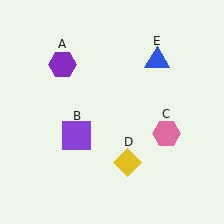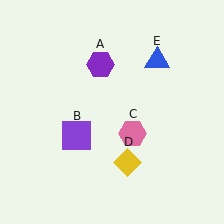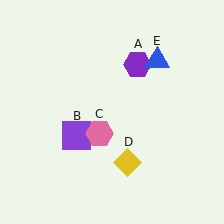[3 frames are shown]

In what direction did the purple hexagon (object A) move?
The purple hexagon (object A) moved right.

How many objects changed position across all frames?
2 objects changed position: purple hexagon (object A), pink hexagon (object C).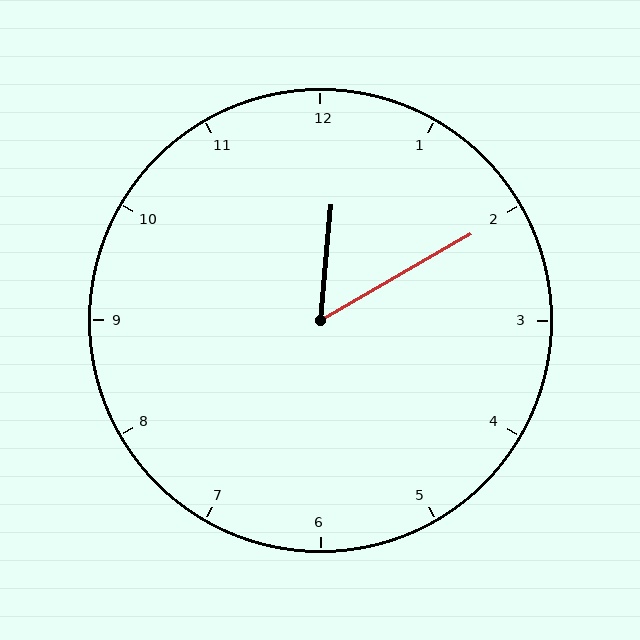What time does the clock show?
12:10.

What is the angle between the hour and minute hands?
Approximately 55 degrees.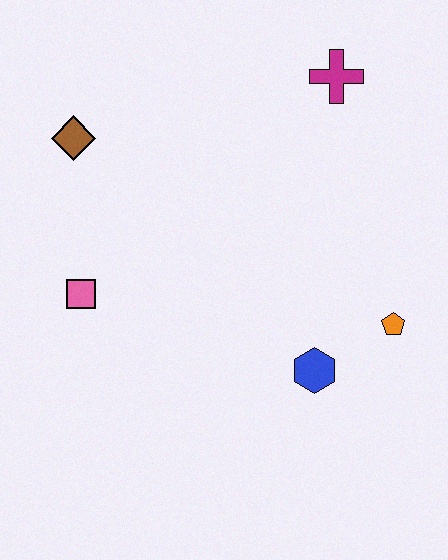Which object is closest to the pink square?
The brown diamond is closest to the pink square.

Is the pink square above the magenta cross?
No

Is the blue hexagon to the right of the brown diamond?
Yes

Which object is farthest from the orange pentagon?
The brown diamond is farthest from the orange pentagon.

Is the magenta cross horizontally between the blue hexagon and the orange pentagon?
Yes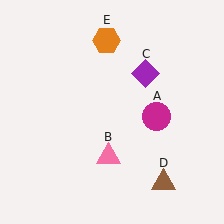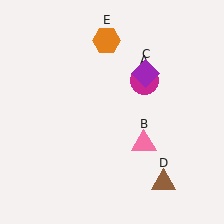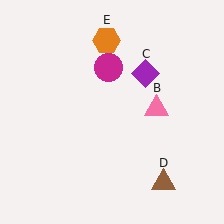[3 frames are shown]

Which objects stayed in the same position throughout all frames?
Purple diamond (object C) and brown triangle (object D) and orange hexagon (object E) remained stationary.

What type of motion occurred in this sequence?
The magenta circle (object A), pink triangle (object B) rotated counterclockwise around the center of the scene.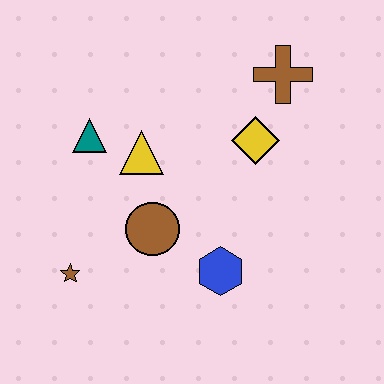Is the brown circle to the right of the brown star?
Yes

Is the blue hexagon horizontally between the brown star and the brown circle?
No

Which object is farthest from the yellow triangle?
The brown cross is farthest from the yellow triangle.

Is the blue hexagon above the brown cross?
No